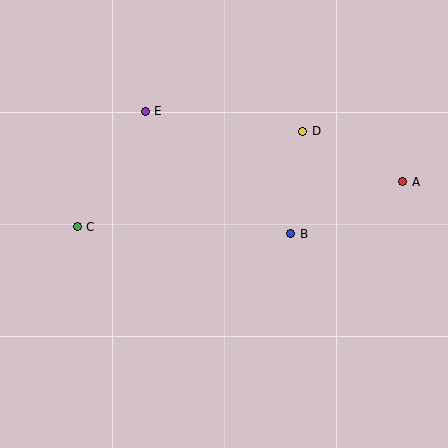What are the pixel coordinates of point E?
Point E is at (145, 111).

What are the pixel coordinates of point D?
Point D is at (303, 131).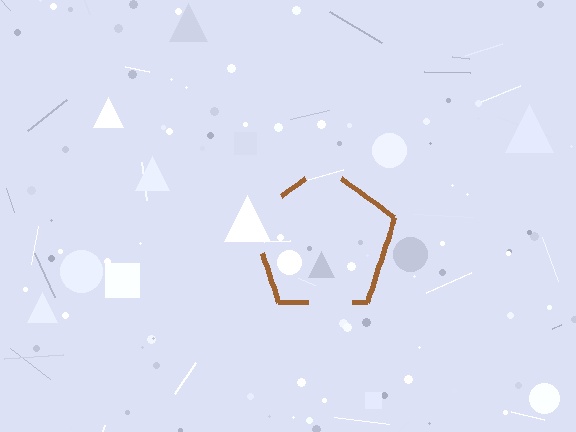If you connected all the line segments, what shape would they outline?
They would outline a pentagon.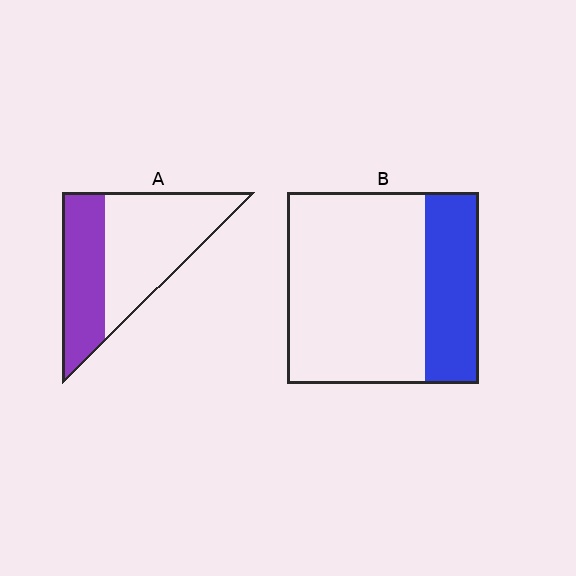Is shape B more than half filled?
No.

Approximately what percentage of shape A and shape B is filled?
A is approximately 40% and B is approximately 30%.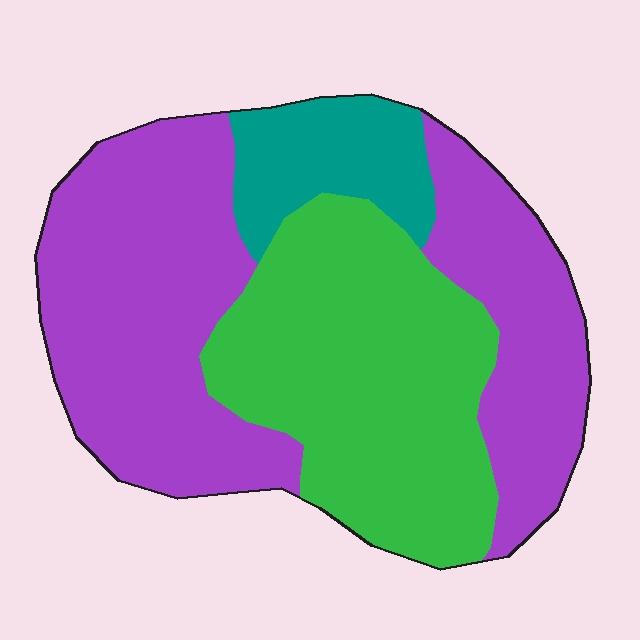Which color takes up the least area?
Teal, at roughly 10%.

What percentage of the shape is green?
Green covers 37% of the shape.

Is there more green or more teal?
Green.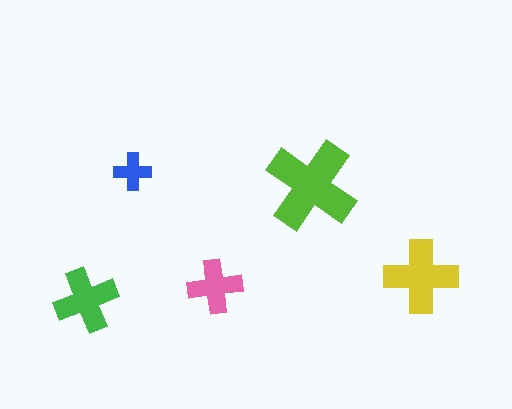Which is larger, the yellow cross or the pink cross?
The yellow one.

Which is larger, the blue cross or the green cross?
The green one.